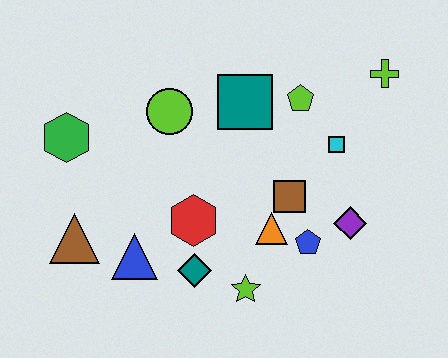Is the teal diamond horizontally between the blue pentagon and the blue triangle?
Yes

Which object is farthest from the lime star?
The lime cross is farthest from the lime star.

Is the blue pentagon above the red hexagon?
No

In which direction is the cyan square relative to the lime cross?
The cyan square is below the lime cross.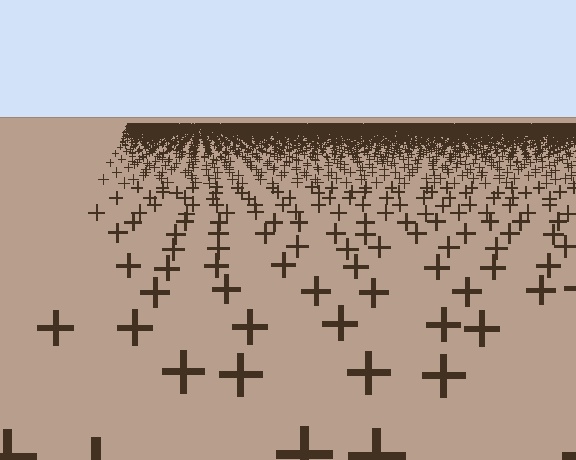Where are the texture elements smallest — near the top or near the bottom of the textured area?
Near the top.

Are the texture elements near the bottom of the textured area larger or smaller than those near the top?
Larger. Near the bottom, elements are closer to the viewer and appear at a bigger on-screen size.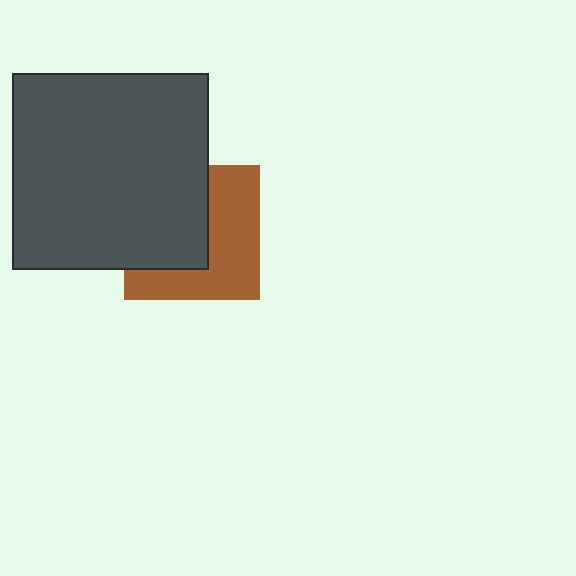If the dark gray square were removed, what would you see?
You would see the complete brown square.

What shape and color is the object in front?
The object in front is a dark gray square.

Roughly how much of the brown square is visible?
About half of it is visible (roughly 51%).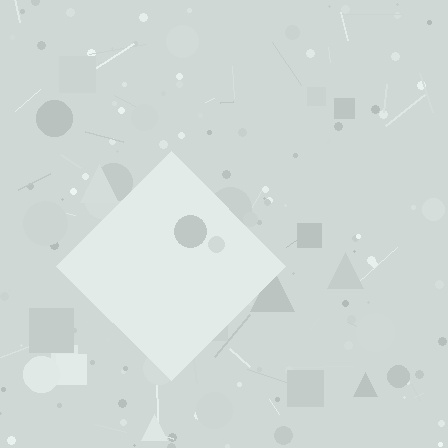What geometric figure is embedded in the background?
A diamond is embedded in the background.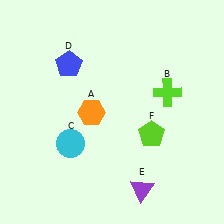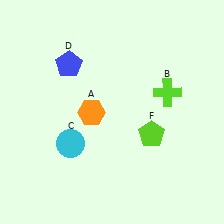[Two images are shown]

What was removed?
The purple triangle (E) was removed in Image 2.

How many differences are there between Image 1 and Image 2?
There is 1 difference between the two images.